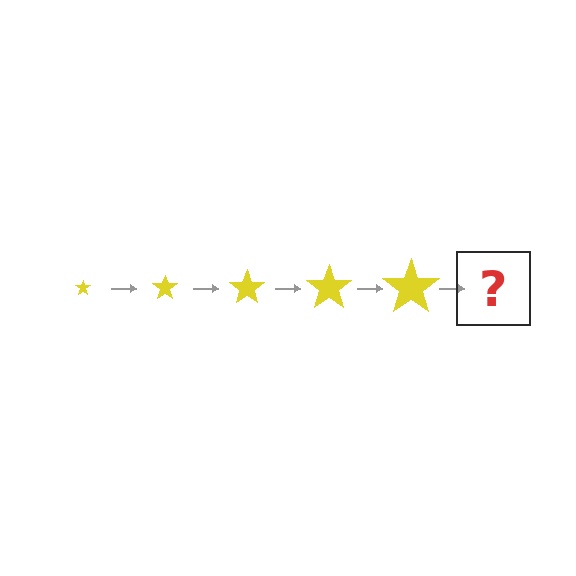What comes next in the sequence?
The next element should be a yellow star, larger than the previous one.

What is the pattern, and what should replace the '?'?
The pattern is that the star gets progressively larger each step. The '?' should be a yellow star, larger than the previous one.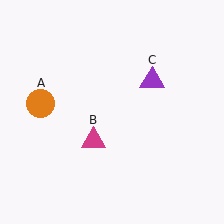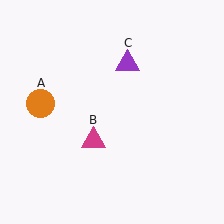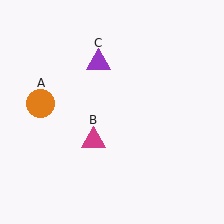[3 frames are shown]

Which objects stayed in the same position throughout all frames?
Orange circle (object A) and magenta triangle (object B) remained stationary.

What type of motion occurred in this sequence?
The purple triangle (object C) rotated counterclockwise around the center of the scene.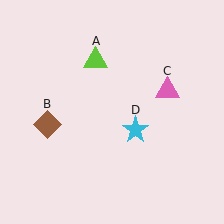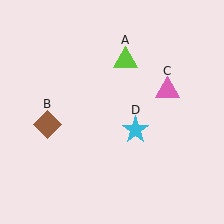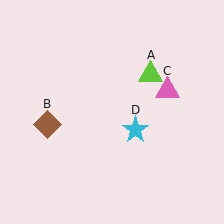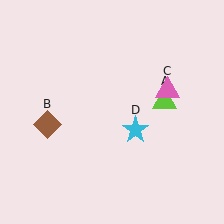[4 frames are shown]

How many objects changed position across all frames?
1 object changed position: lime triangle (object A).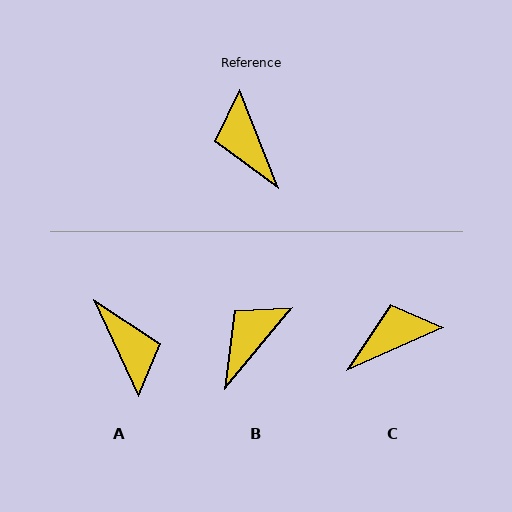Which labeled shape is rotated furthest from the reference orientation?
A, about 177 degrees away.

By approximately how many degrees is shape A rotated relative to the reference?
Approximately 177 degrees clockwise.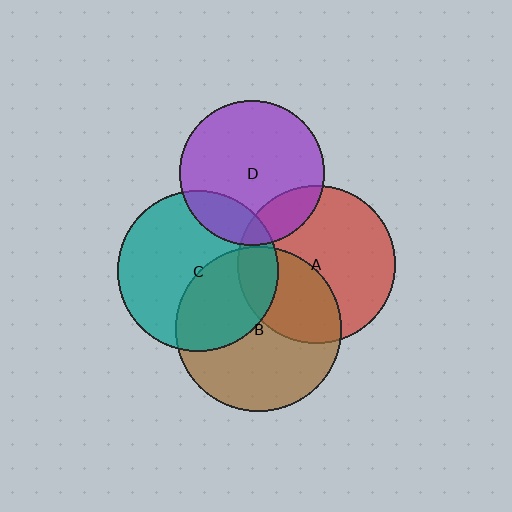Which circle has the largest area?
Circle B (brown).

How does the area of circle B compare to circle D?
Approximately 1.3 times.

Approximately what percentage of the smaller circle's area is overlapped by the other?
Approximately 15%.